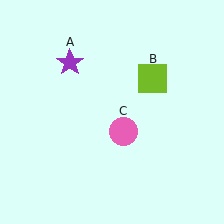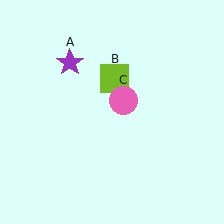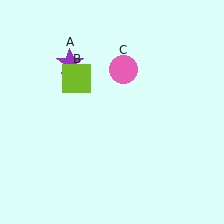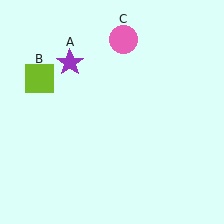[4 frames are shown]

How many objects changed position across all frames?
2 objects changed position: lime square (object B), pink circle (object C).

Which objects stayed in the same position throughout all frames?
Purple star (object A) remained stationary.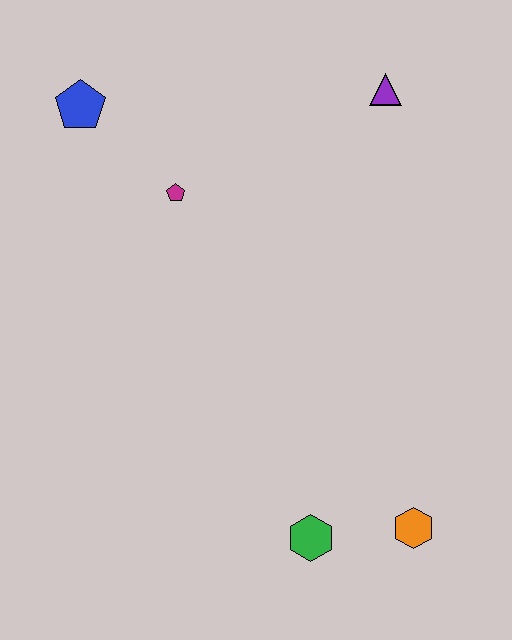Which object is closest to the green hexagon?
The orange hexagon is closest to the green hexagon.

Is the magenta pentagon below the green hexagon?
No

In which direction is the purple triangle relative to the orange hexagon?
The purple triangle is above the orange hexagon.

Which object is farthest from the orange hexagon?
The blue pentagon is farthest from the orange hexagon.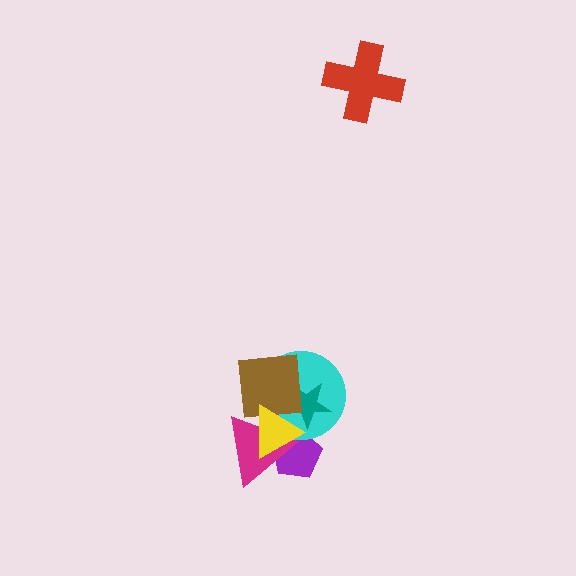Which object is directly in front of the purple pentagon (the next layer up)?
The magenta triangle is directly in front of the purple pentagon.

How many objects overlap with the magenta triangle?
4 objects overlap with the magenta triangle.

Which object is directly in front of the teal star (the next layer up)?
The brown square is directly in front of the teal star.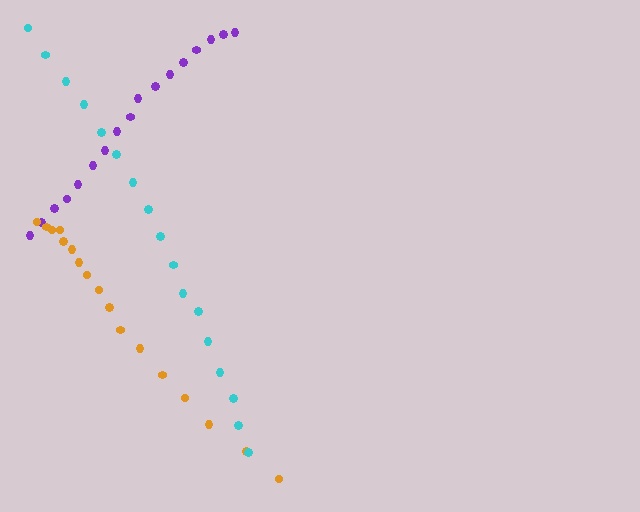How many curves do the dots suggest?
There are 3 distinct paths.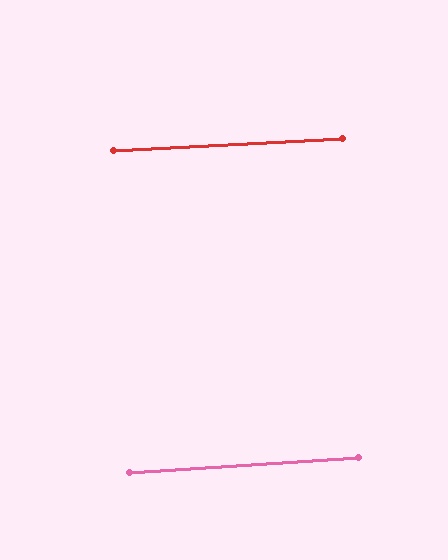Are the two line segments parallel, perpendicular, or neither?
Parallel — their directions differ by only 0.9°.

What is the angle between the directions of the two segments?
Approximately 1 degree.